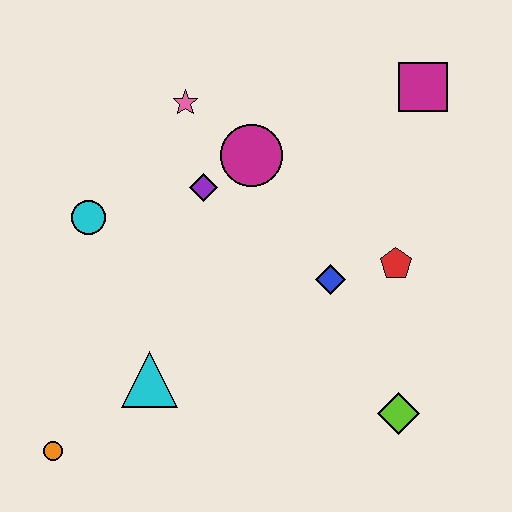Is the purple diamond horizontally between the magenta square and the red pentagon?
No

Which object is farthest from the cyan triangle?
The magenta square is farthest from the cyan triangle.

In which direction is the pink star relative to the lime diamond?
The pink star is above the lime diamond.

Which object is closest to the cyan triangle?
The orange circle is closest to the cyan triangle.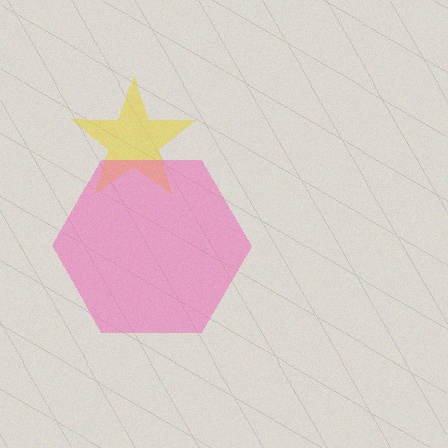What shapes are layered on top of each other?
The layered shapes are: a yellow star, a pink hexagon.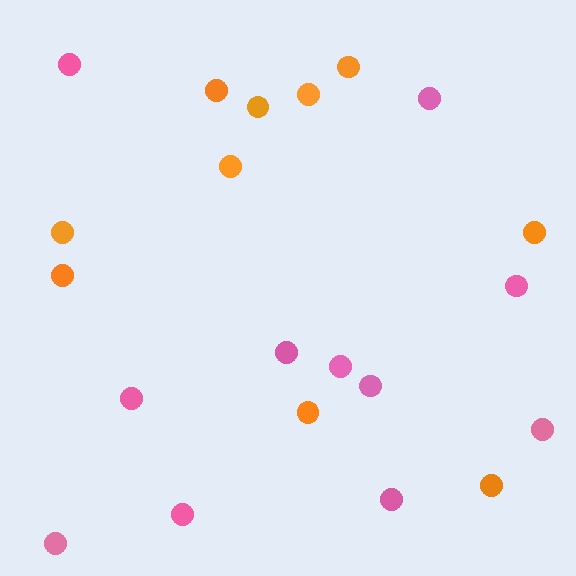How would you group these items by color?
There are 2 groups: one group of pink circles (11) and one group of orange circles (10).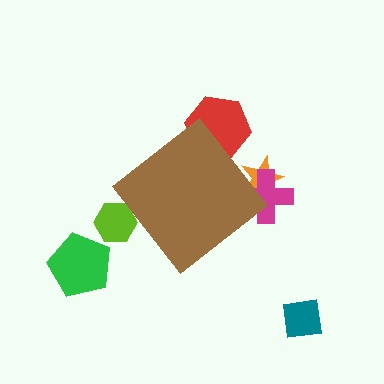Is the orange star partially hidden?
Yes, the orange star is partially hidden behind the brown diamond.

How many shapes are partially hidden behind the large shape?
4 shapes are partially hidden.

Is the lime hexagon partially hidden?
Yes, the lime hexagon is partially hidden behind the brown diamond.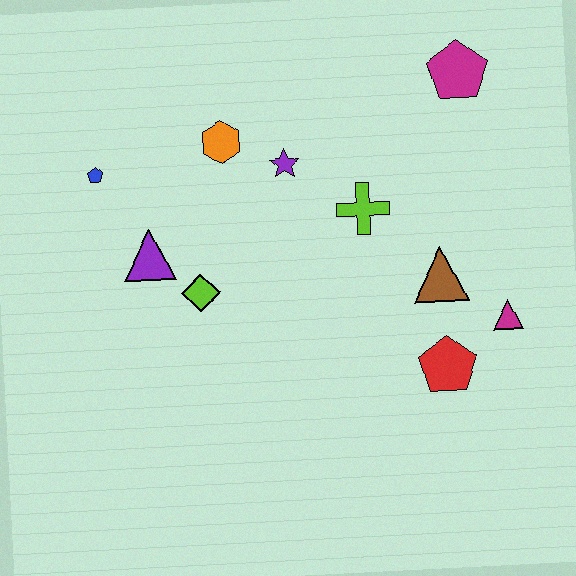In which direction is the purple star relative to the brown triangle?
The purple star is to the left of the brown triangle.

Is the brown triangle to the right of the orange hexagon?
Yes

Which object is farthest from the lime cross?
The blue pentagon is farthest from the lime cross.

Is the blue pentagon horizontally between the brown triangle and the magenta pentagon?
No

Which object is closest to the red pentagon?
The magenta triangle is closest to the red pentagon.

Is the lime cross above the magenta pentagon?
No